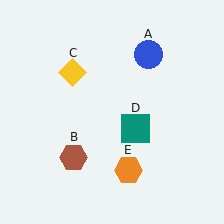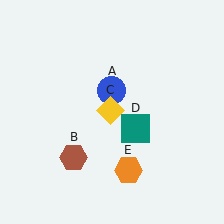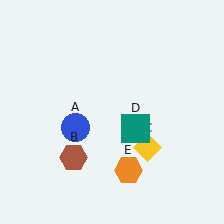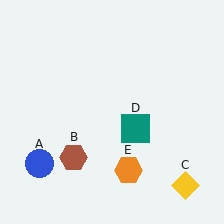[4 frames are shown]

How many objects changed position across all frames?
2 objects changed position: blue circle (object A), yellow diamond (object C).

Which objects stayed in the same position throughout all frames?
Brown hexagon (object B) and teal square (object D) and orange hexagon (object E) remained stationary.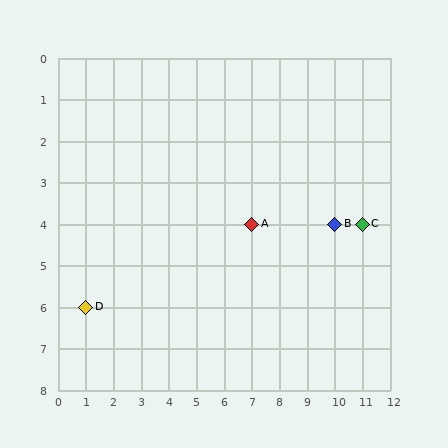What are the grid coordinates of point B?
Point B is at grid coordinates (10, 4).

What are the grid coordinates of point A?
Point A is at grid coordinates (7, 4).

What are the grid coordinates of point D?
Point D is at grid coordinates (1, 6).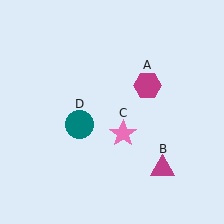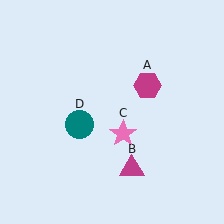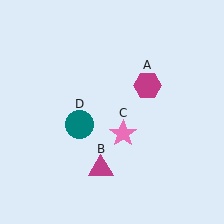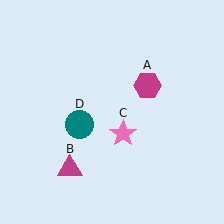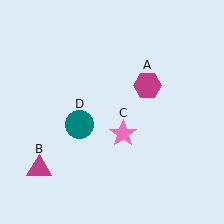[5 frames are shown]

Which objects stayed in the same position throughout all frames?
Magenta hexagon (object A) and pink star (object C) and teal circle (object D) remained stationary.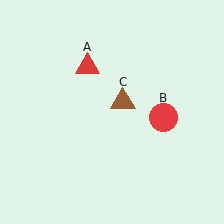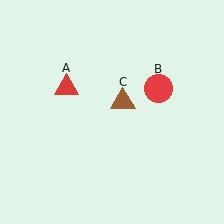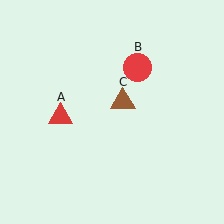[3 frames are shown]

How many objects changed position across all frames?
2 objects changed position: red triangle (object A), red circle (object B).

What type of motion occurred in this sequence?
The red triangle (object A), red circle (object B) rotated counterclockwise around the center of the scene.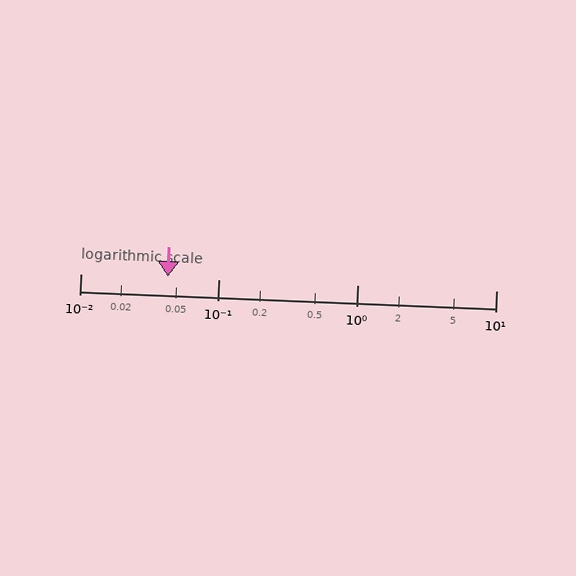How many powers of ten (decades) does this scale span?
The scale spans 3 decades, from 0.01 to 10.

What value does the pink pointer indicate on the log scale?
The pointer indicates approximately 0.043.